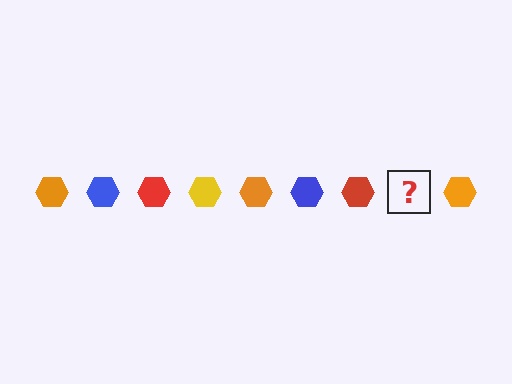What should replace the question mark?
The question mark should be replaced with a yellow hexagon.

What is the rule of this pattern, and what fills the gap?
The rule is that the pattern cycles through orange, blue, red, yellow hexagons. The gap should be filled with a yellow hexagon.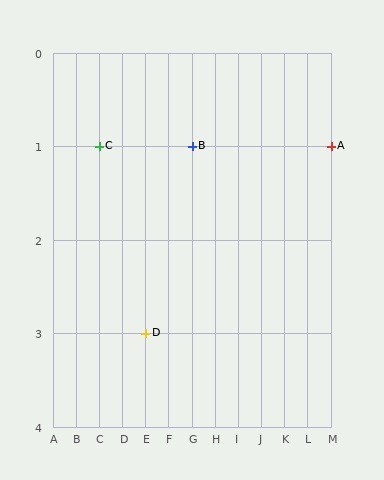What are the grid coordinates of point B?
Point B is at grid coordinates (G, 1).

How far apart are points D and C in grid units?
Points D and C are 2 columns and 2 rows apart (about 2.8 grid units diagonally).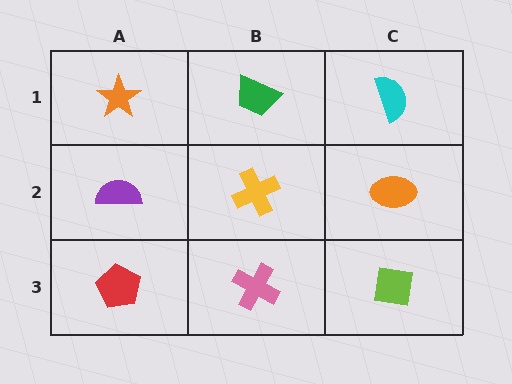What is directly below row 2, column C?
A lime square.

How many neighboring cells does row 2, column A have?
3.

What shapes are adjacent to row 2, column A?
An orange star (row 1, column A), a red pentagon (row 3, column A), a yellow cross (row 2, column B).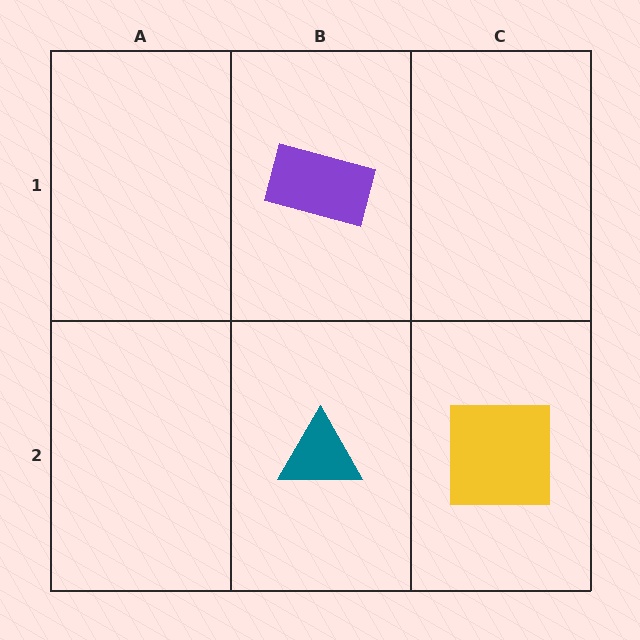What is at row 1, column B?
A purple rectangle.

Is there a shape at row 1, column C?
No, that cell is empty.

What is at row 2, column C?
A yellow square.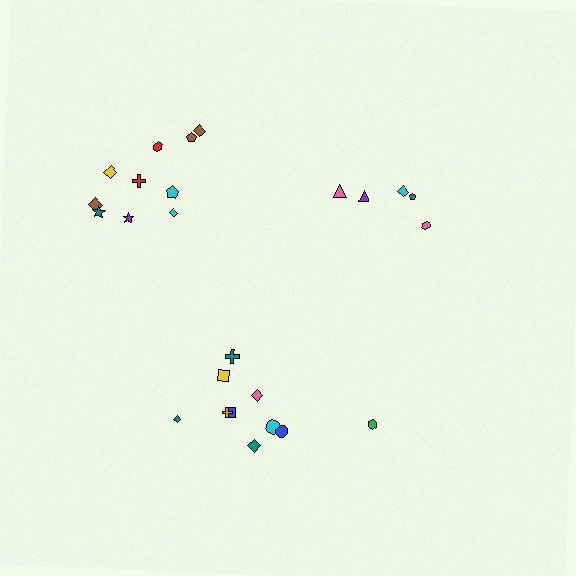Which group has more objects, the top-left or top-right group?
The top-left group.